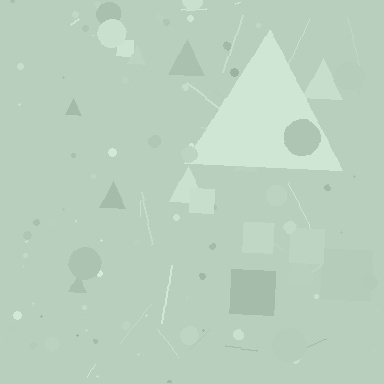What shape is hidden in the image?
A triangle is hidden in the image.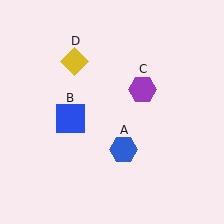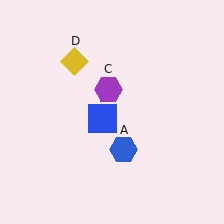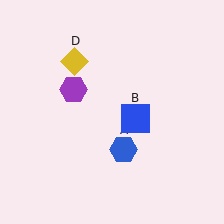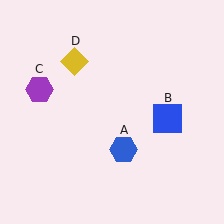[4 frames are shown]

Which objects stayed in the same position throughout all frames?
Blue hexagon (object A) and yellow diamond (object D) remained stationary.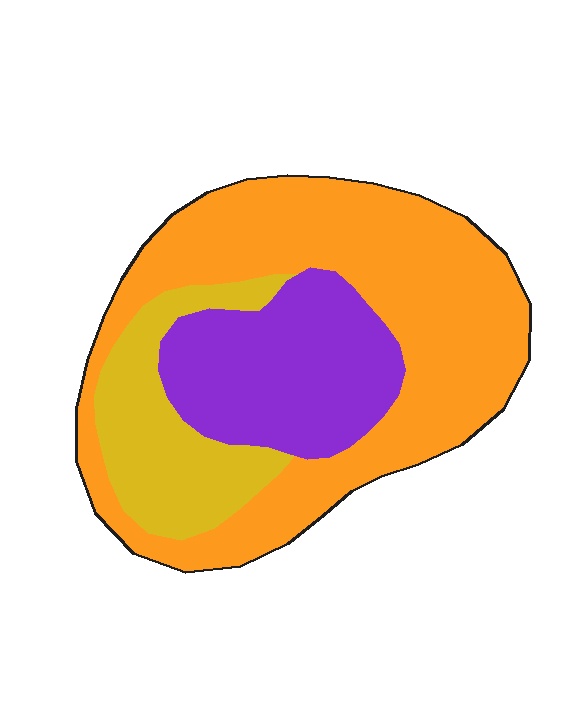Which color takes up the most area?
Orange, at roughly 55%.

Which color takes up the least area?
Yellow, at roughly 20%.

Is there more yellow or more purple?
Purple.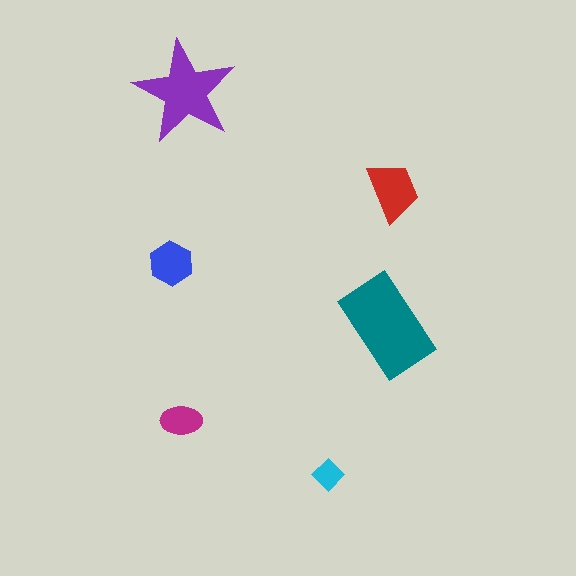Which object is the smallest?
The cyan diamond.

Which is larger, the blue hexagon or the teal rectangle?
The teal rectangle.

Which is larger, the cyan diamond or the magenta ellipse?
The magenta ellipse.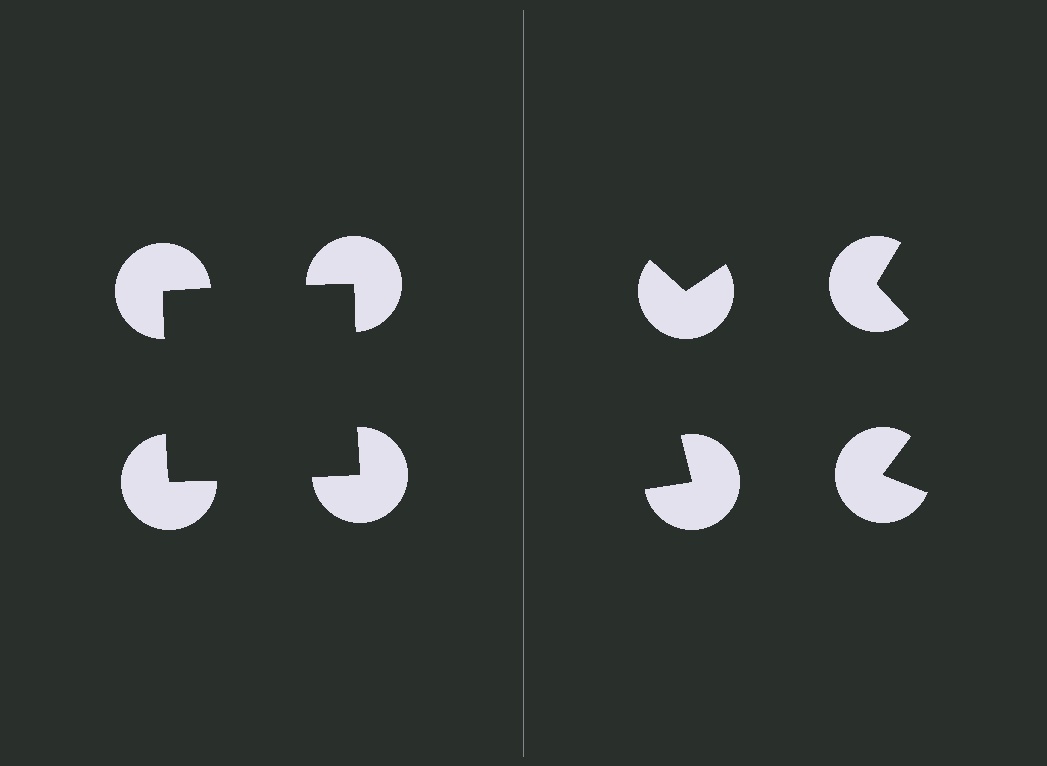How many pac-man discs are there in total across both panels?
8 — 4 on each side.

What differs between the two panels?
The pac-man discs are positioned identically on both sides; only the wedge orientations differ. On the left they align to a square; on the right they are misaligned.